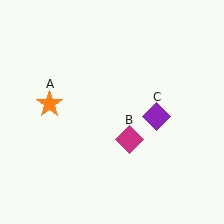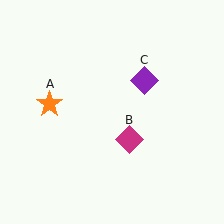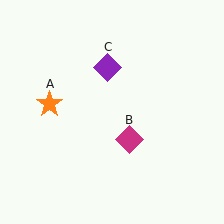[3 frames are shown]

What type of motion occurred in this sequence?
The purple diamond (object C) rotated counterclockwise around the center of the scene.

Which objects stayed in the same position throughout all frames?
Orange star (object A) and magenta diamond (object B) remained stationary.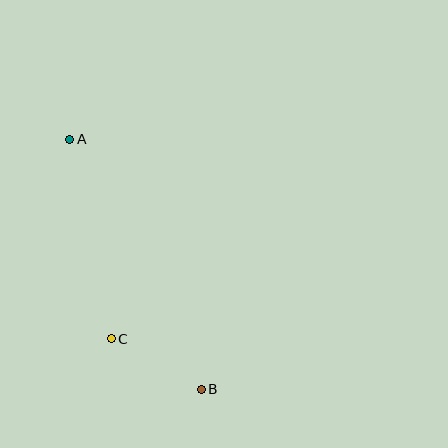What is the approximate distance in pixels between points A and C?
The distance between A and C is approximately 204 pixels.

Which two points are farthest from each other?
Points A and B are farthest from each other.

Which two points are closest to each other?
Points B and C are closest to each other.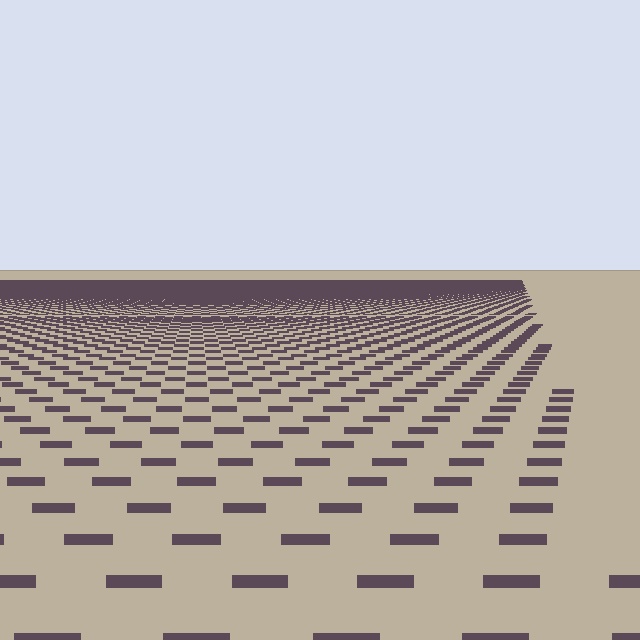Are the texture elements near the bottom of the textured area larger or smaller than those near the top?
Larger. Near the bottom, elements are closer to the viewer and appear at a bigger on-screen size.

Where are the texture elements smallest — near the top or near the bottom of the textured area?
Near the top.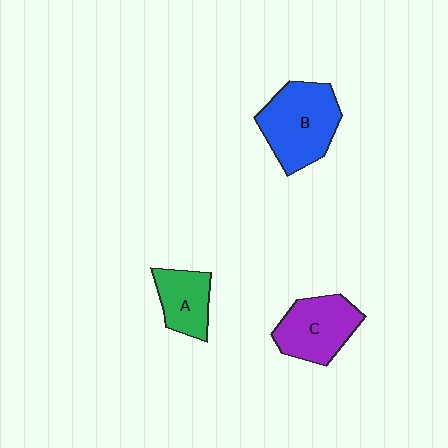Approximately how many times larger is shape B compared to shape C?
Approximately 1.2 times.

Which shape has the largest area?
Shape B (blue).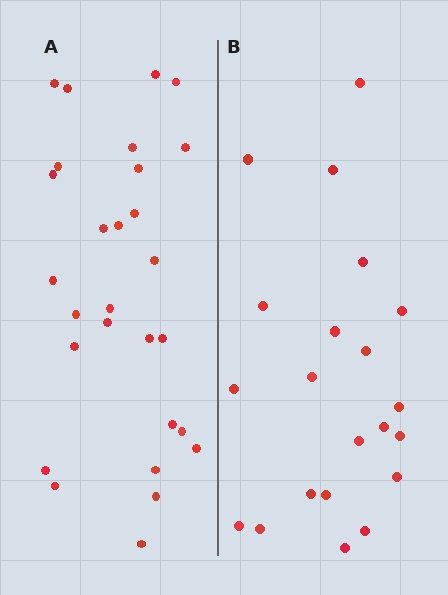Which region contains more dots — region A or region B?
Region A (the left region) has more dots.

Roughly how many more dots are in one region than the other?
Region A has roughly 8 or so more dots than region B.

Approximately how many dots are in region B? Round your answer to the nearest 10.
About 20 dots. (The exact count is 21, which rounds to 20.)